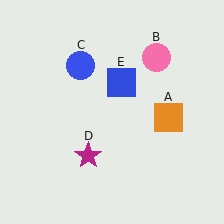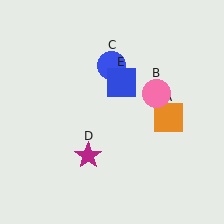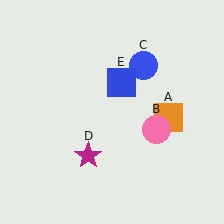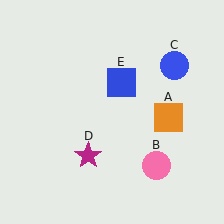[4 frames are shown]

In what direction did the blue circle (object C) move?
The blue circle (object C) moved right.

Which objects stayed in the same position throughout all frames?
Orange square (object A) and magenta star (object D) and blue square (object E) remained stationary.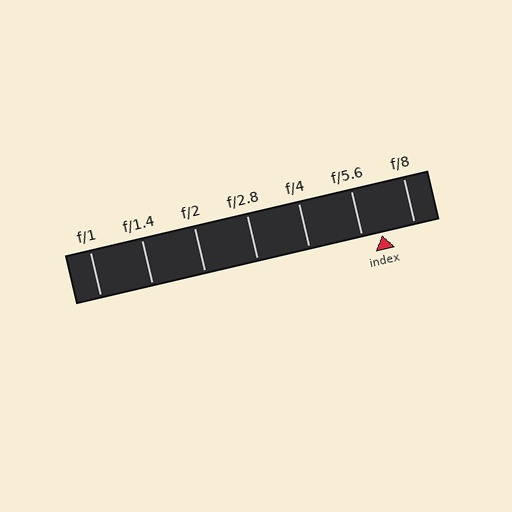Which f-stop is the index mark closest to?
The index mark is closest to f/5.6.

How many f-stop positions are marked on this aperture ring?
There are 7 f-stop positions marked.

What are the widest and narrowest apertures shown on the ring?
The widest aperture shown is f/1 and the narrowest is f/8.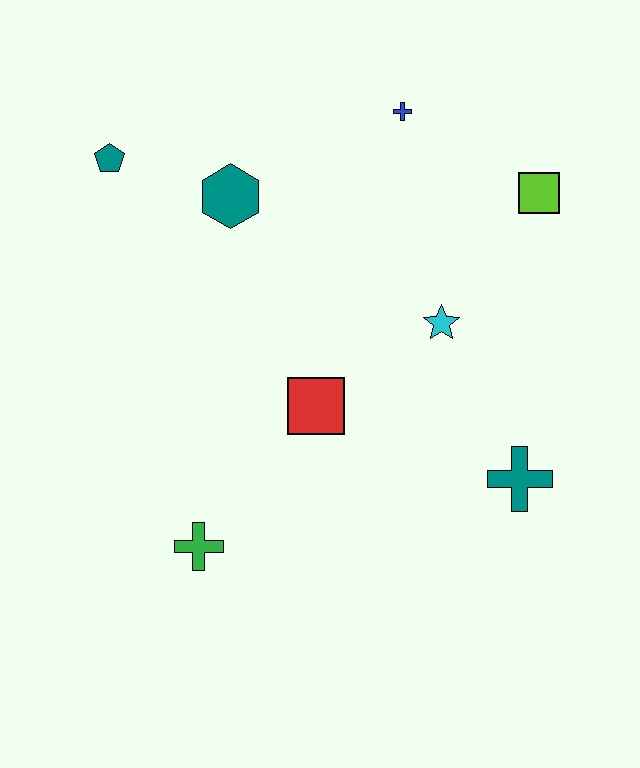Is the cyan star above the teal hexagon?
No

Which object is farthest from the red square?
The teal pentagon is farthest from the red square.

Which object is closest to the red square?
The cyan star is closest to the red square.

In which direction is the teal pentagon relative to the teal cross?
The teal pentagon is to the left of the teal cross.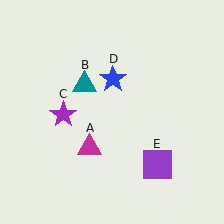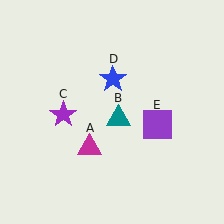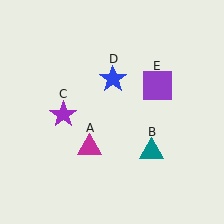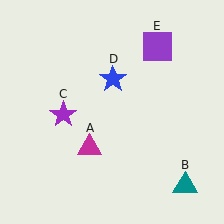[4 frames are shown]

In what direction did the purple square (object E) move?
The purple square (object E) moved up.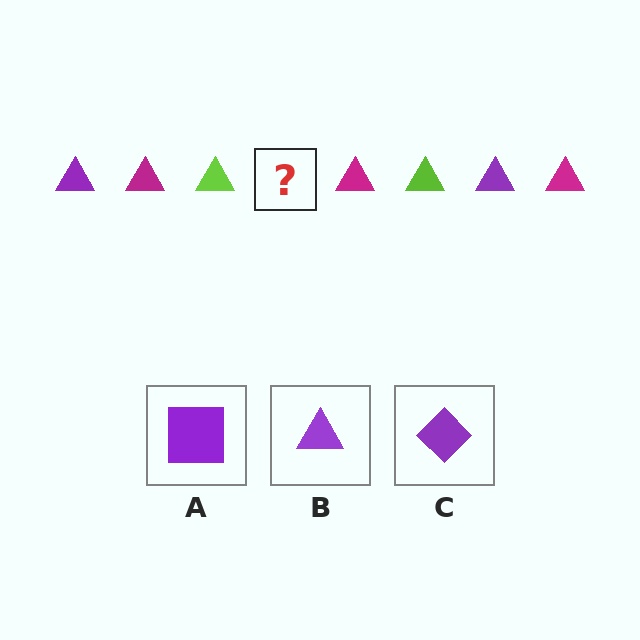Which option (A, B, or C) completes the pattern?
B.